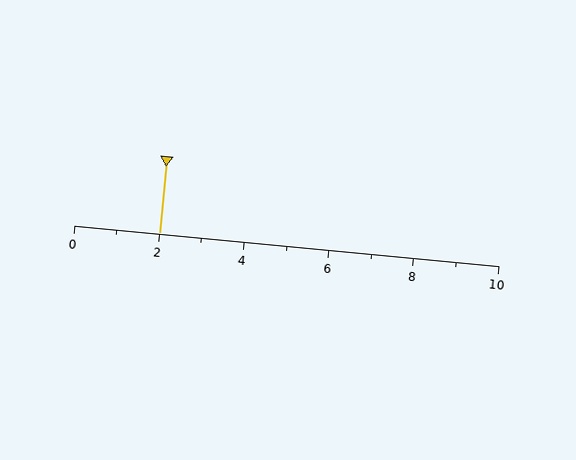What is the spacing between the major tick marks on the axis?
The major ticks are spaced 2 apart.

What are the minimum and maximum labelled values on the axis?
The axis runs from 0 to 10.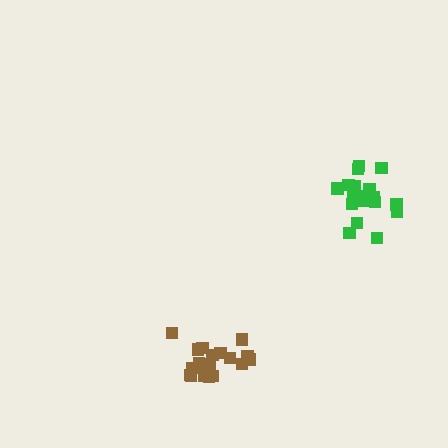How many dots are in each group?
Group 1: 19 dots, Group 2: 19 dots (38 total).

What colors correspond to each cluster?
The clusters are colored: brown, green.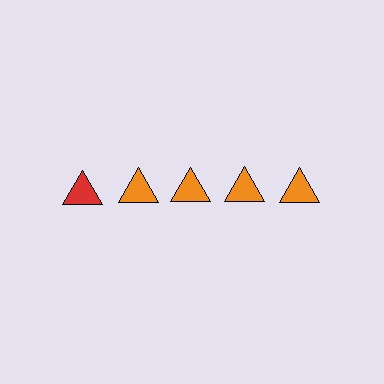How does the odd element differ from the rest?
It has a different color: red instead of orange.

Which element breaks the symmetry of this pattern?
The red triangle in the top row, leftmost column breaks the symmetry. All other shapes are orange triangles.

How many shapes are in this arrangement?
There are 5 shapes arranged in a grid pattern.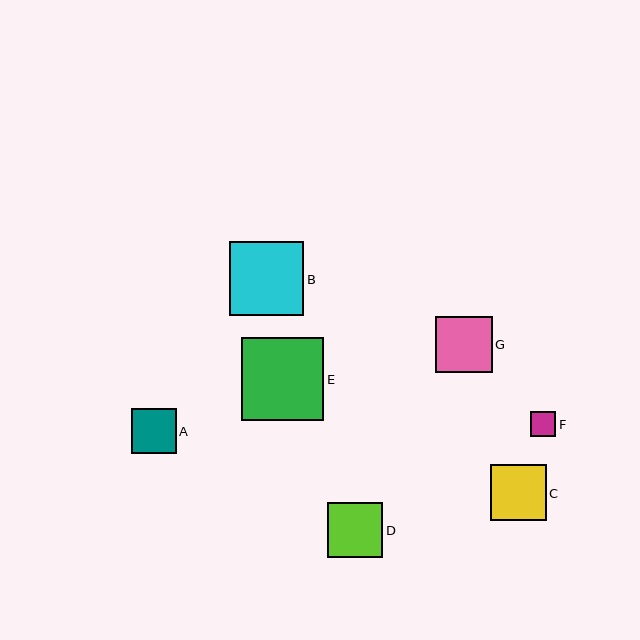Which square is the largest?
Square E is the largest with a size of approximately 82 pixels.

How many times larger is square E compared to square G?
Square E is approximately 1.5 times the size of square G.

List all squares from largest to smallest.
From largest to smallest: E, B, G, C, D, A, F.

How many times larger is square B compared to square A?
Square B is approximately 1.6 times the size of square A.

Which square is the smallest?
Square F is the smallest with a size of approximately 25 pixels.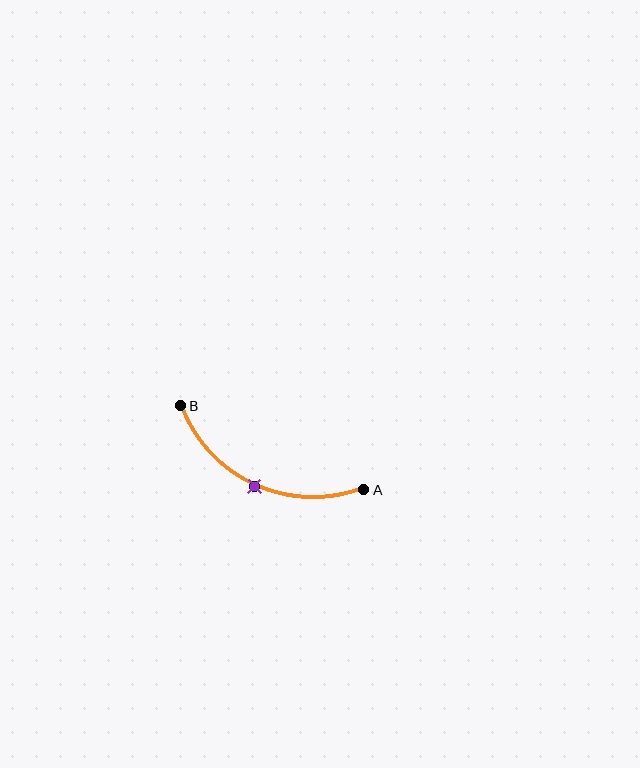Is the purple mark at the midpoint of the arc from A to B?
Yes. The purple mark lies on the arc at equal arc-length from both A and B — it is the arc midpoint.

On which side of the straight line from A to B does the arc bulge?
The arc bulges below the straight line connecting A and B.